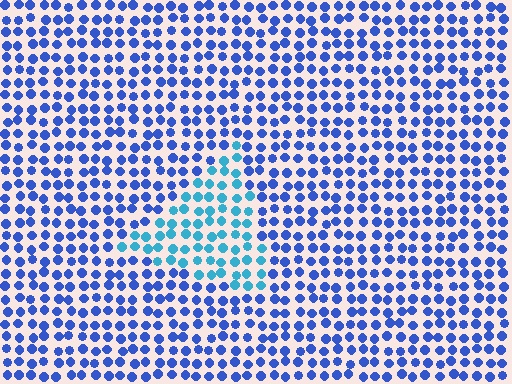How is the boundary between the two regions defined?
The boundary is defined purely by a slight shift in hue (about 35 degrees). Spacing, size, and orientation are identical on both sides.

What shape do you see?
I see a triangle.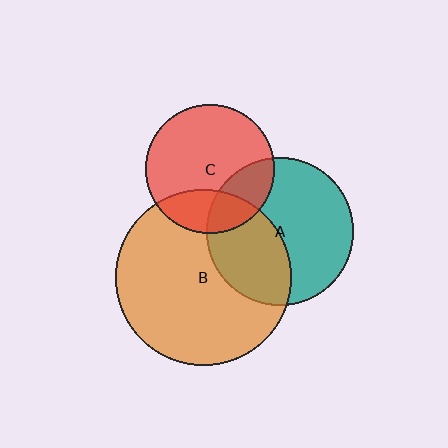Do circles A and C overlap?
Yes.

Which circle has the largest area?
Circle B (orange).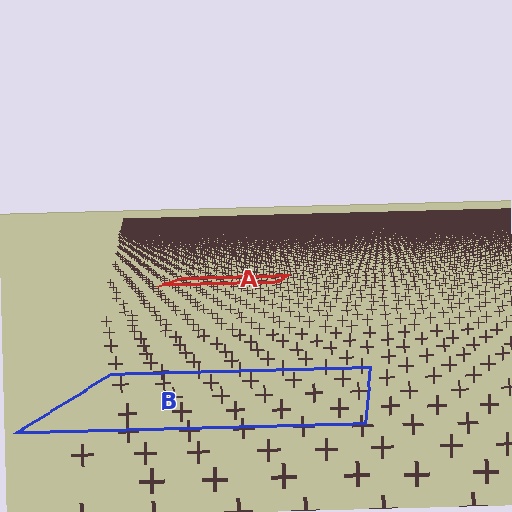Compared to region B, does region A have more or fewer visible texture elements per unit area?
Region A has more texture elements per unit area — they are packed more densely because it is farther away.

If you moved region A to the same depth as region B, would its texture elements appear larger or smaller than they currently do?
They would appear larger. At a closer depth, the same texture elements are projected at a bigger on-screen size.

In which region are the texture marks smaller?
The texture marks are smaller in region A, because it is farther away.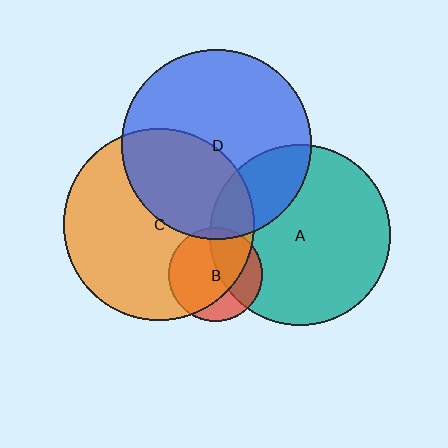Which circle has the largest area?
Circle C (orange).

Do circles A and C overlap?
Yes.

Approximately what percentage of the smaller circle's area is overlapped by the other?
Approximately 15%.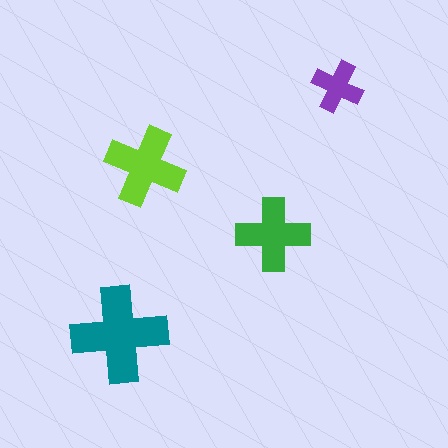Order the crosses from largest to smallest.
the teal one, the lime one, the green one, the purple one.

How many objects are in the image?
There are 4 objects in the image.